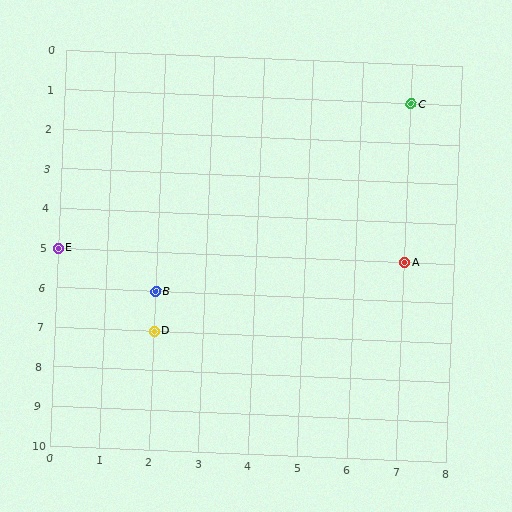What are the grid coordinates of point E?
Point E is at grid coordinates (0, 5).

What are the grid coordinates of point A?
Point A is at grid coordinates (7, 5).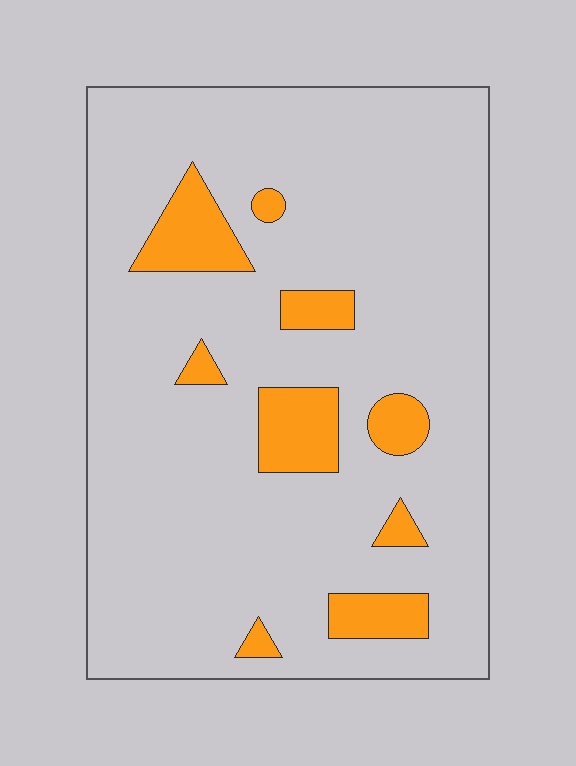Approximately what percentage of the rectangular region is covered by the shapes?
Approximately 10%.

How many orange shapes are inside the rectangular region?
9.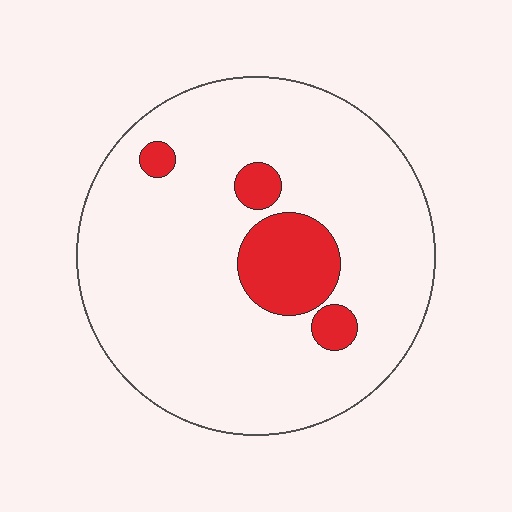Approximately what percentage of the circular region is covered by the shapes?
Approximately 15%.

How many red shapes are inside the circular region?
4.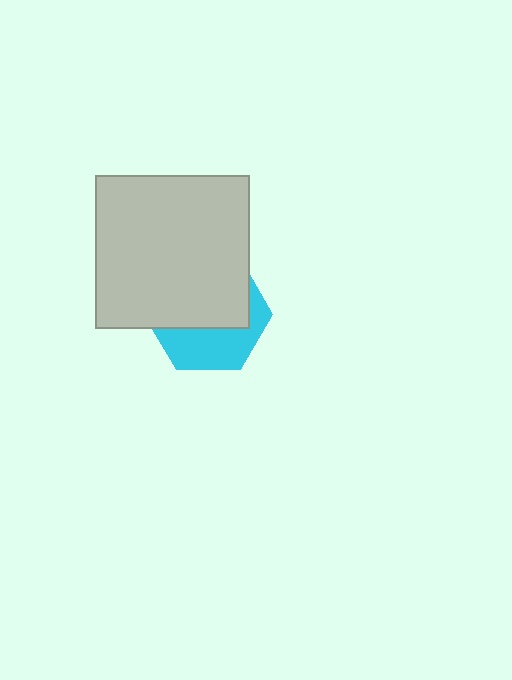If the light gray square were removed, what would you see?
You would see the complete cyan hexagon.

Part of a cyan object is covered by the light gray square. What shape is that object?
It is a hexagon.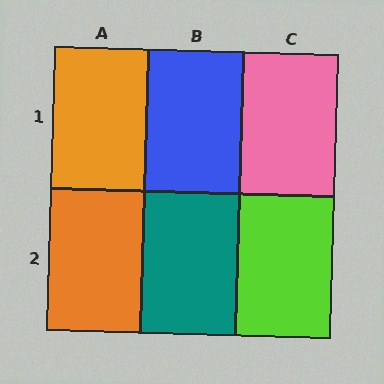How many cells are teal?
1 cell is teal.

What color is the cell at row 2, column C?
Lime.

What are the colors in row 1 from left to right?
Orange, blue, pink.